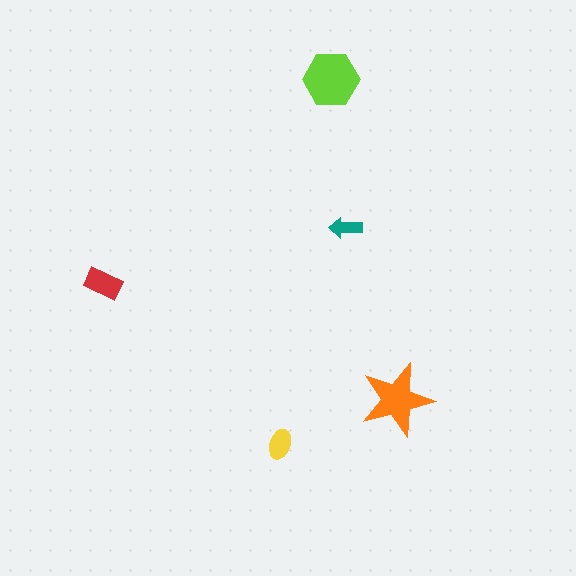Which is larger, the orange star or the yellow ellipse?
The orange star.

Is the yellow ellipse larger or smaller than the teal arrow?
Larger.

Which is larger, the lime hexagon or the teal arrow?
The lime hexagon.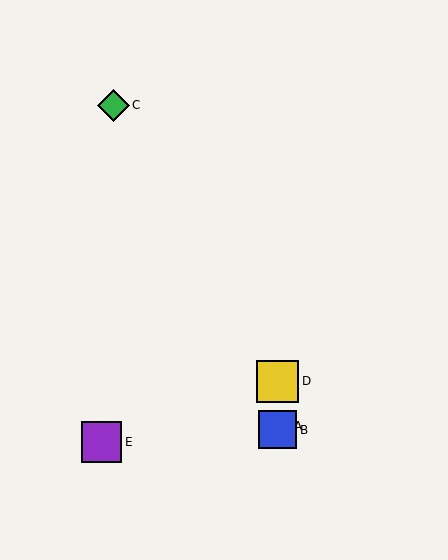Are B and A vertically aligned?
Yes, both are at x≈278.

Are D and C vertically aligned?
No, D is at x≈278 and C is at x≈113.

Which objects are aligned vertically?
Objects A, B, D are aligned vertically.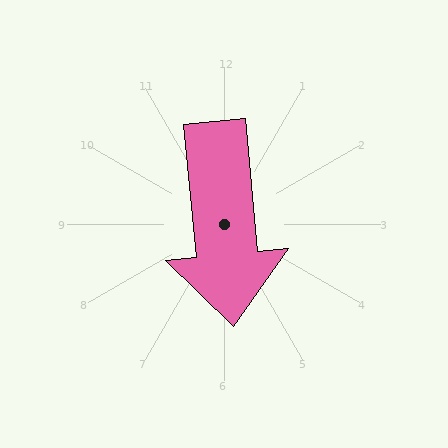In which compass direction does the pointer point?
South.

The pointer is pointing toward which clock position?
Roughly 6 o'clock.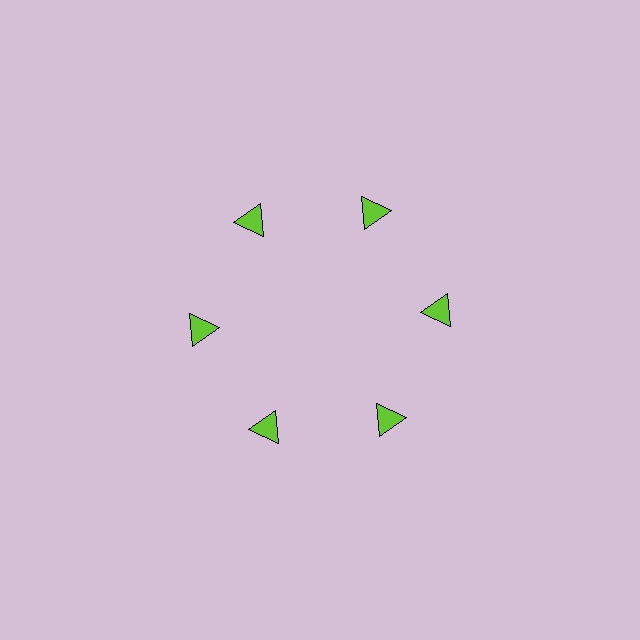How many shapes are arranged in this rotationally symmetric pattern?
There are 6 shapes, arranged in 6 groups of 1.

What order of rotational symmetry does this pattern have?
This pattern has 6-fold rotational symmetry.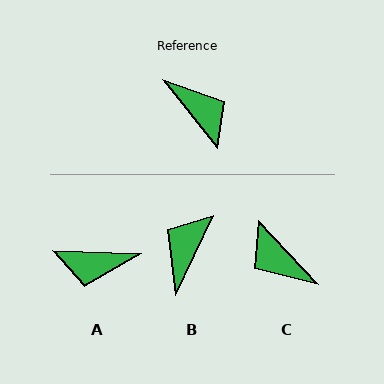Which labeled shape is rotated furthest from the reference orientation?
C, about 176 degrees away.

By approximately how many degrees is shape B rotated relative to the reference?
Approximately 116 degrees counter-clockwise.